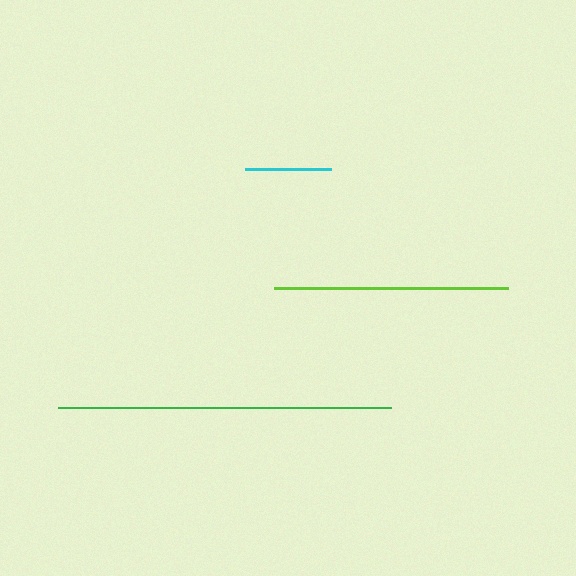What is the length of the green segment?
The green segment is approximately 334 pixels long.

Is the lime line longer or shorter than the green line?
The green line is longer than the lime line.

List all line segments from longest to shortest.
From longest to shortest: green, lime, cyan.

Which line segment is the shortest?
The cyan line is the shortest at approximately 86 pixels.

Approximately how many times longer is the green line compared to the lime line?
The green line is approximately 1.4 times the length of the lime line.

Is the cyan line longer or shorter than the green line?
The green line is longer than the cyan line.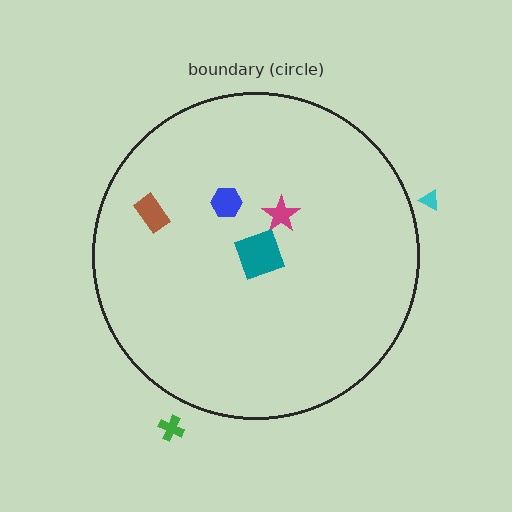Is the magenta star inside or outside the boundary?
Inside.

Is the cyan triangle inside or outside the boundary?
Outside.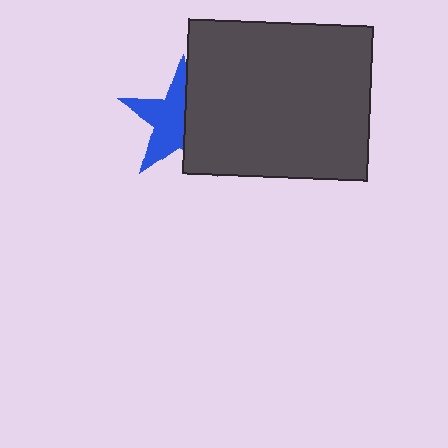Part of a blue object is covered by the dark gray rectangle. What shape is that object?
It is a star.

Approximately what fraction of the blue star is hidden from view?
Roughly 44% of the blue star is hidden behind the dark gray rectangle.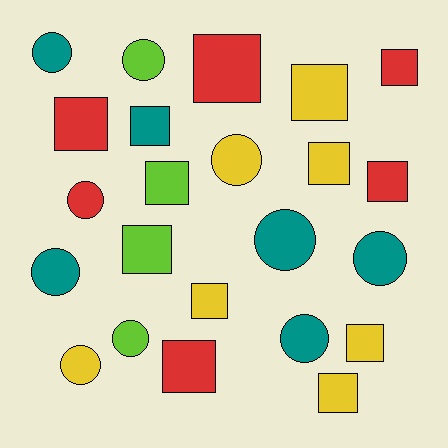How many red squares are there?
There are 5 red squares.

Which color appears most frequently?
Yellow, with 7 objects.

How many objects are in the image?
There are 23 objects.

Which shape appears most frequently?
Square, with 13 objects.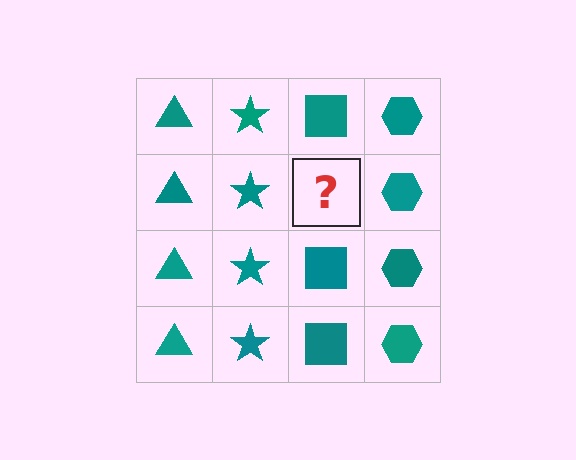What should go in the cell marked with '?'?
The missing cell should contain a teal square.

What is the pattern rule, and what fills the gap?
The rule is that each column has a consistent shape. The gap should be filled with a teal square.